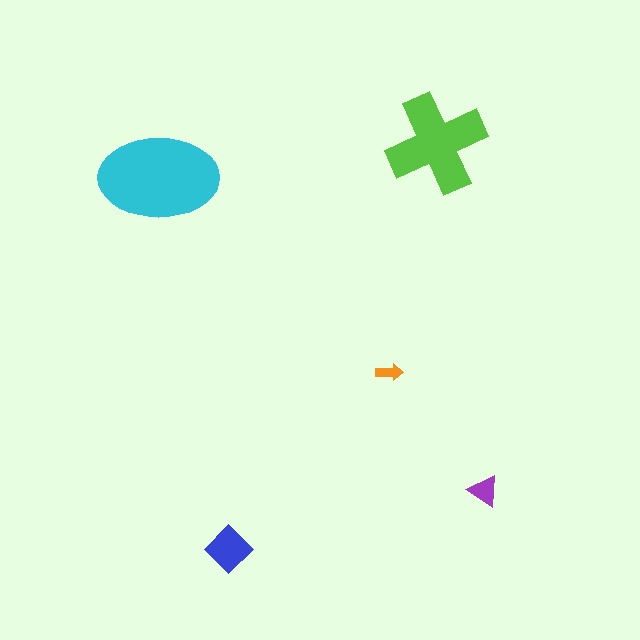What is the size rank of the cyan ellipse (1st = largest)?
1st.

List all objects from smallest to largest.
The orange arrow, the purple triangle, the blue diamond, the lime cross, the cyan ellipse.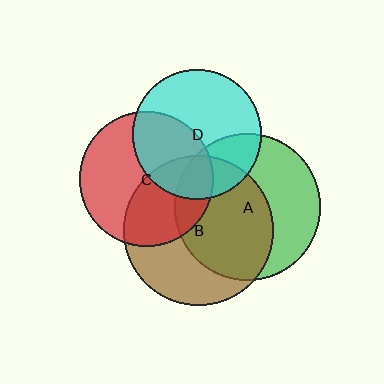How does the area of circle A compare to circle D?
Approximately 1.3 times.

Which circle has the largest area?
Circle B (brown).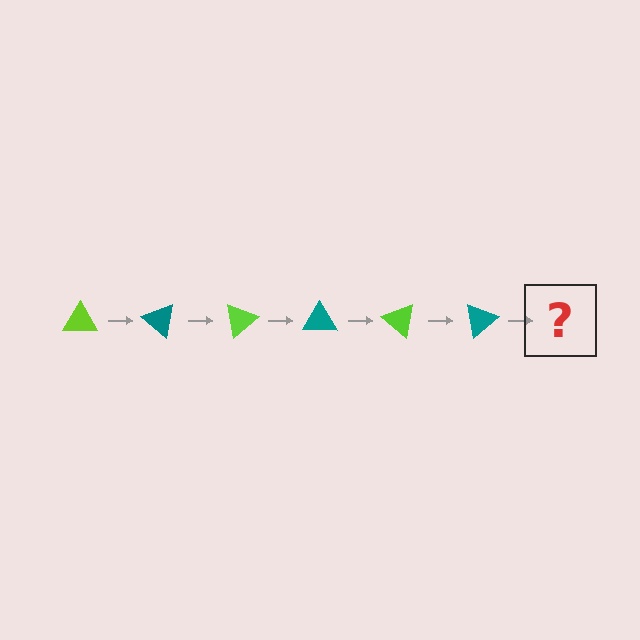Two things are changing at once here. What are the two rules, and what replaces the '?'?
The two rules are that it rotates 40 degrees each step and the color cycles through lime and teal. The '?' should be a lime triangle, rotated 240 degrees from the start.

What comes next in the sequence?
The next element should be a lime triangle, rotated 240 degrees from the start.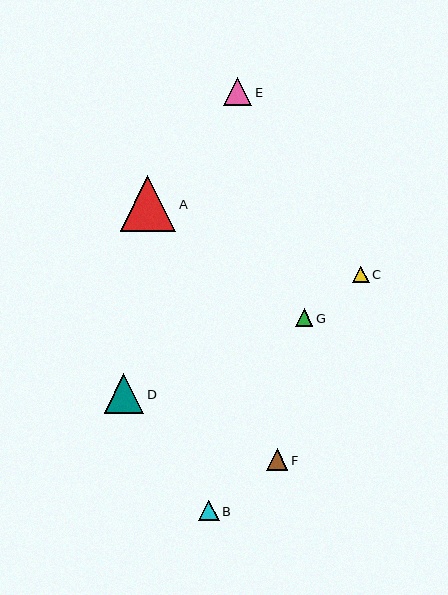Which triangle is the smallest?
Triangle C is the smallest with a size of approximately 16 pixels.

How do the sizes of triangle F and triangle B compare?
Triangle F and triangle B are approximately the same size.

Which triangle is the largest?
Triangle A is the largest with a size of approximately 56 pixels.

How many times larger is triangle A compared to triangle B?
Triangle A is approximately 2.7 times the size of triangle B.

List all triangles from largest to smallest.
From largest to smallest: A, D, E, F, B, G, C.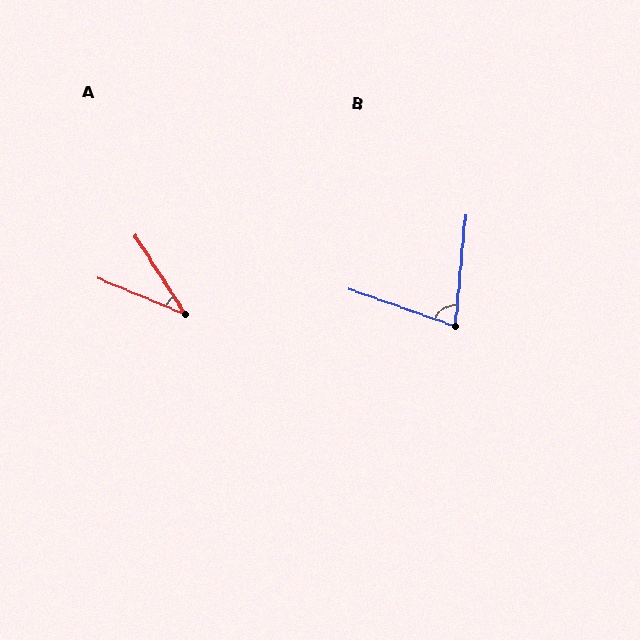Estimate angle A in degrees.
Approximately 35 degrees.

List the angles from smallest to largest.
A (35°), B (76°).